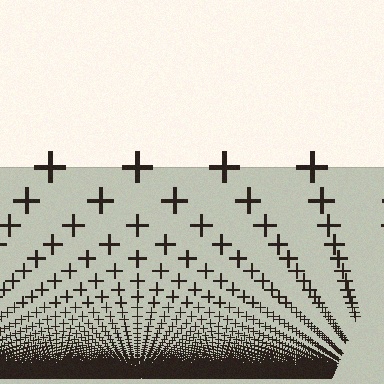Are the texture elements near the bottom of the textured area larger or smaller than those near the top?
Smaller. The gradient is inverted — elements near the bottom are smaller and denser.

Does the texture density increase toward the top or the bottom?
Density increases toward the bottom.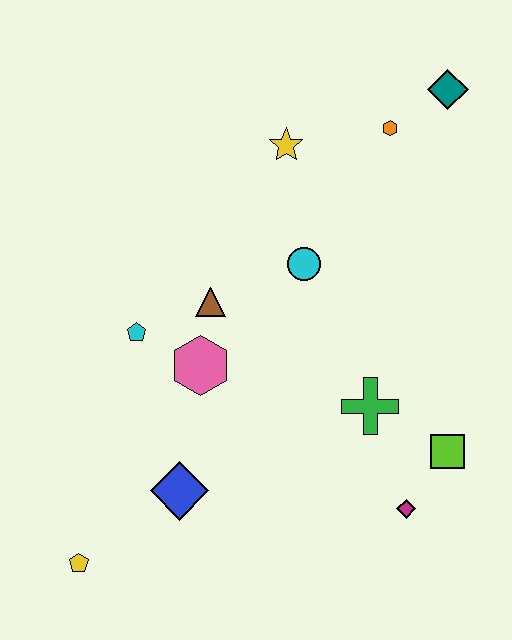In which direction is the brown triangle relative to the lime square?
The brown triangle is to the left of the lime square.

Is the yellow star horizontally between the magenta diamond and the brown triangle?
Yes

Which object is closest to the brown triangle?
The pink hexagon is closest to the brown triangle.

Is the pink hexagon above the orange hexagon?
No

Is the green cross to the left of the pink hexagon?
No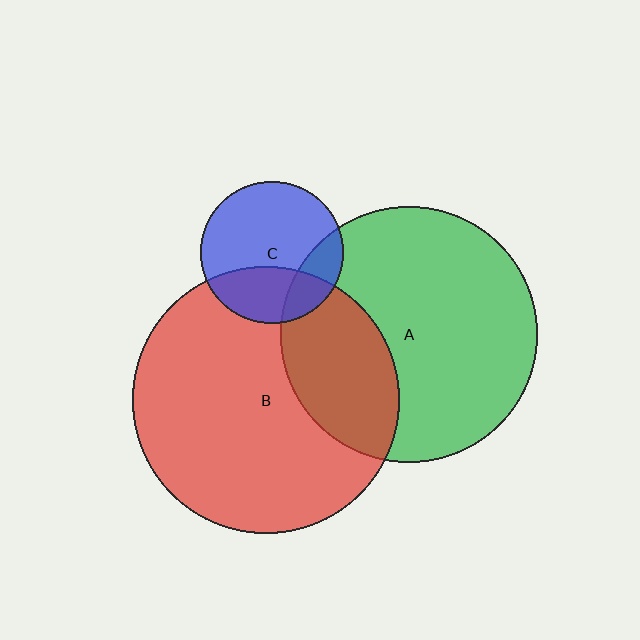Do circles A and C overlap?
Yes.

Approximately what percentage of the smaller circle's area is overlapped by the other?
Approximately 20%.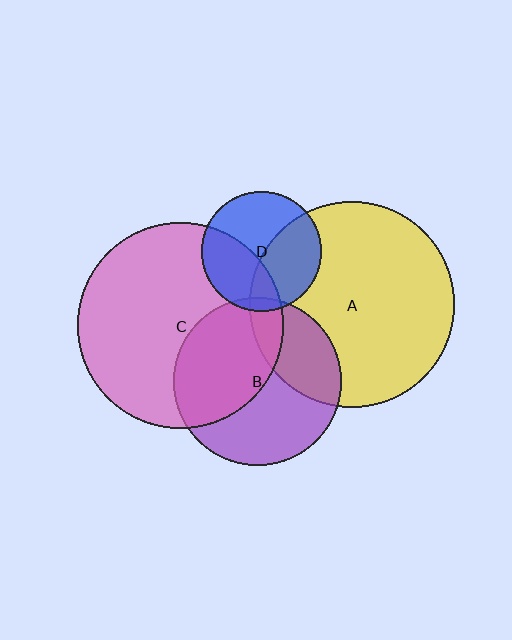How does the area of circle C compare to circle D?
Approximately 3.0 times.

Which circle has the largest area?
Circle C (pink).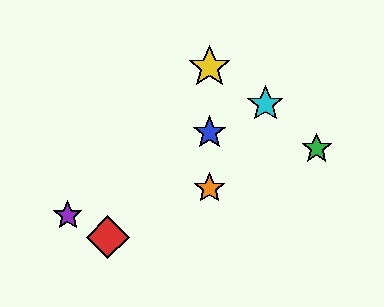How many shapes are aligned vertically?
3 shapes (the blue star, the yellow star, the orange star) are aligned vertically.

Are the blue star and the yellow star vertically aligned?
Yes, both are at x≈210.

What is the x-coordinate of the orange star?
The orange star is at x≈210.